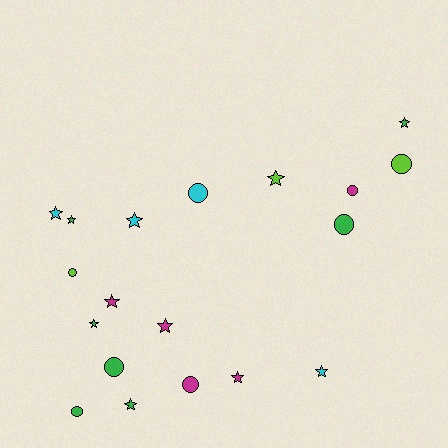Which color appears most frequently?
Green, with 7 objects.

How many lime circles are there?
There are 2 lime circles.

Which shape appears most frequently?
Star, with 11 objects.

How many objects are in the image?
There are 19 objects.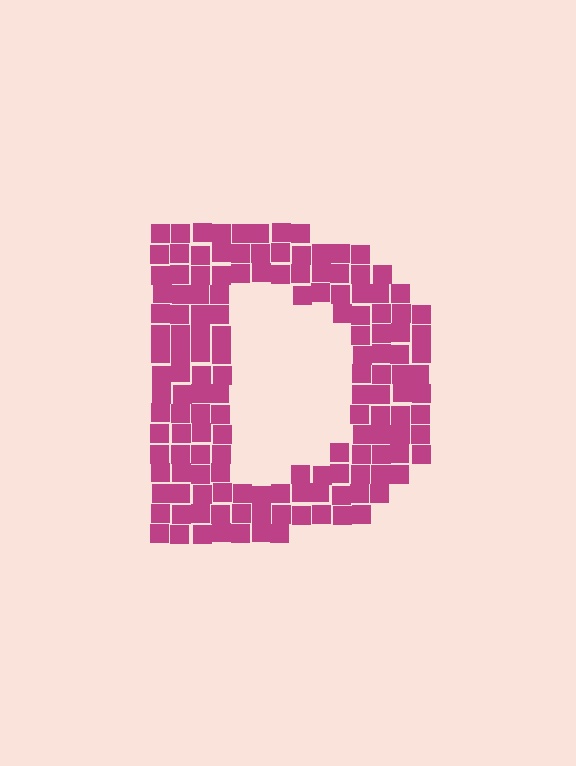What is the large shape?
The large shape is the letter D.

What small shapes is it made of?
It is made of small squares.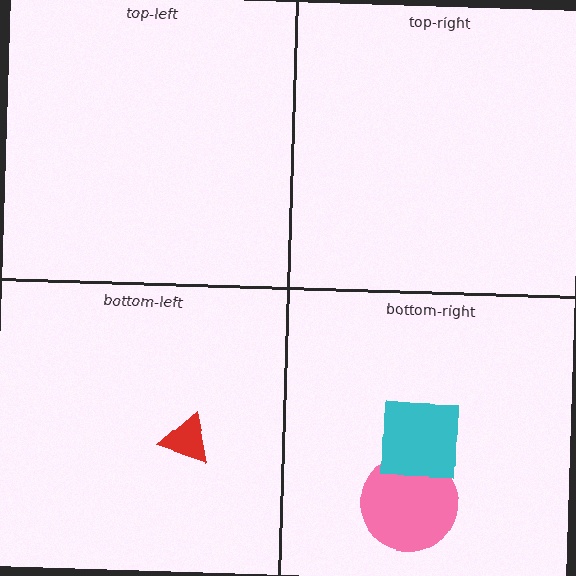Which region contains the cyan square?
The bottom-right region.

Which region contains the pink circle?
The bottom-right region.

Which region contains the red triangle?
The bottom-left region.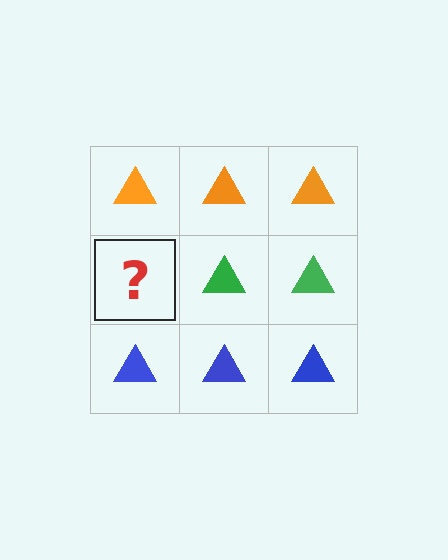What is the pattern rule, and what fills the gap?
The rule is that each row has a consistent color. The gap should be filled with a green triangle.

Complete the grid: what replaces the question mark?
The question mark should be replaced with a green triangle.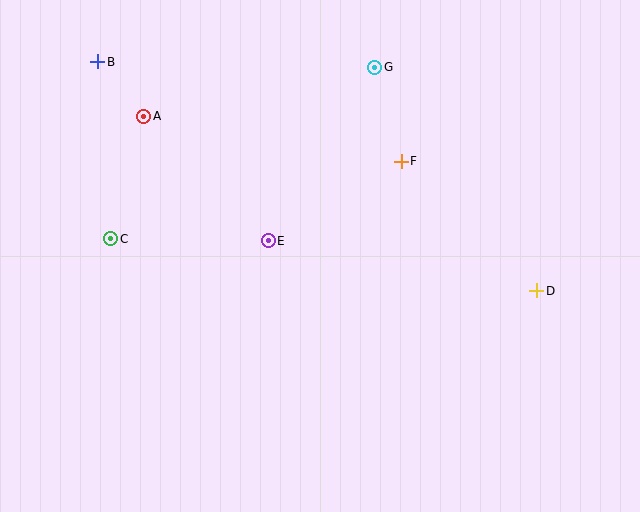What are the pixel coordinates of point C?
Point C is at (111, 239).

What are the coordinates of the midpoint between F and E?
The midpoint between F and E is at (335, 201).